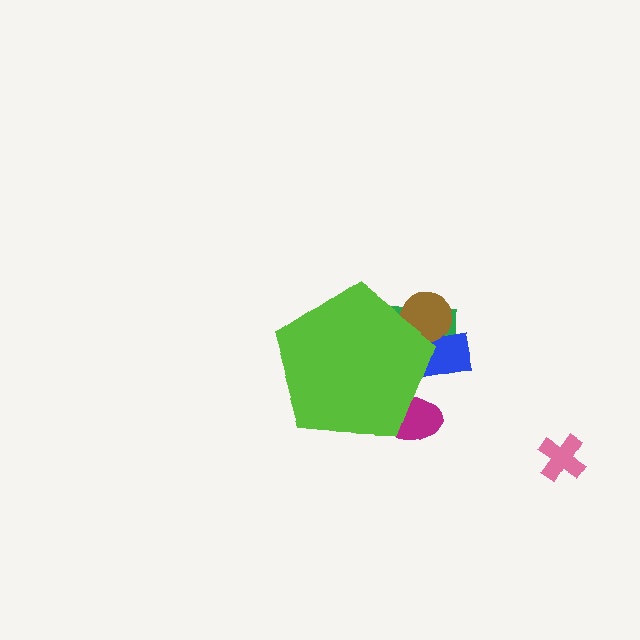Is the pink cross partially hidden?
No, the pink cross is fully visible.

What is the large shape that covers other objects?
A lime pentagon.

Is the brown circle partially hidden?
Yes, the brown circle is partially hidden behind the lime pentagon.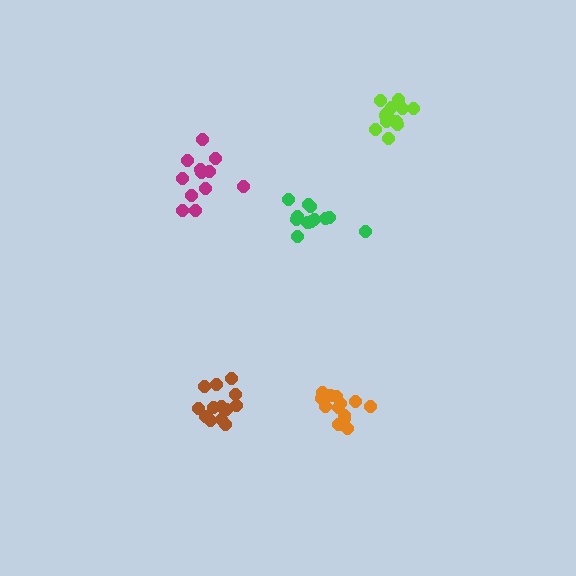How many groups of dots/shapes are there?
There are 5 groups.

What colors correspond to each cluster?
The clusters are colored: lime, brown, green, magenta, orange.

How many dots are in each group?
Group 1: 13 dots, Group 2: 14 dots, Group 3: 13 dots, Group 4: 12 dots, Group 5: 14 dots (66 total).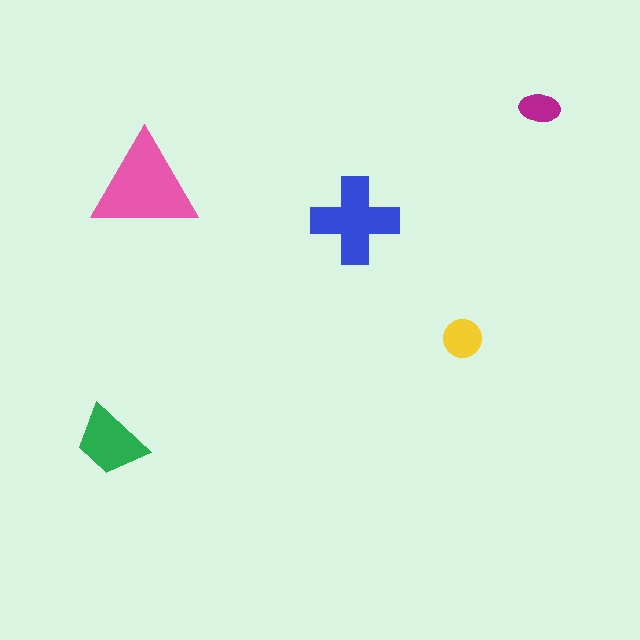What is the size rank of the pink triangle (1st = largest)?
1st.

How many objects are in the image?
There are 5 objects in the image.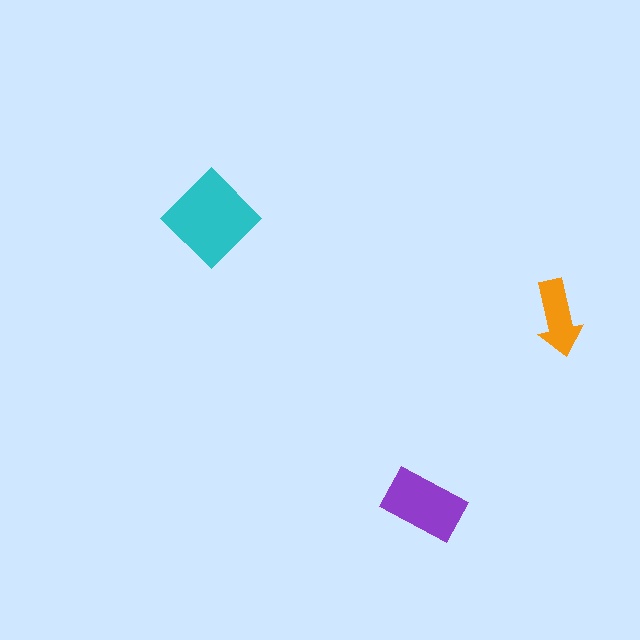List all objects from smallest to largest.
The orange arrow, the purple rectangle, the cyan diamond.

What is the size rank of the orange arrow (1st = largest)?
3rd.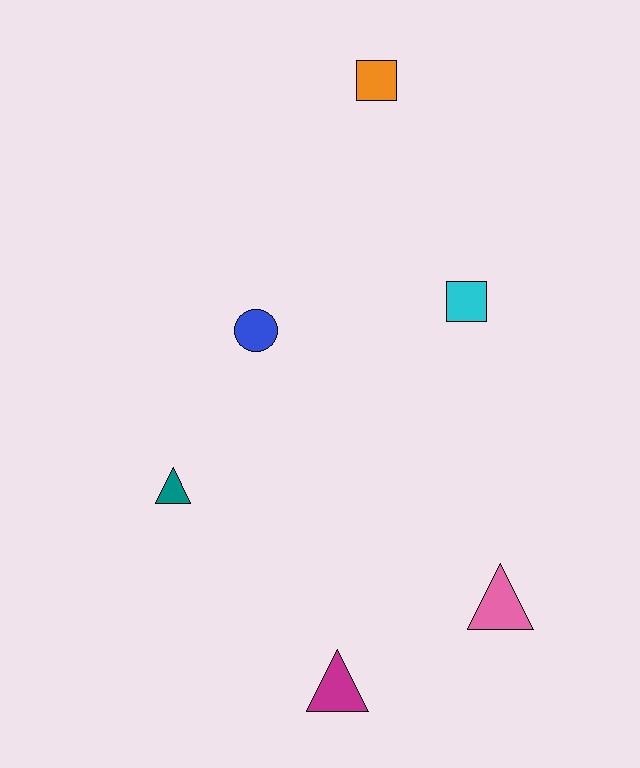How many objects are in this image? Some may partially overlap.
There are 6 objects.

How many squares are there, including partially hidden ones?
There are 2 squares.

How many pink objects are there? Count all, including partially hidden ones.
There is 1 pink object.